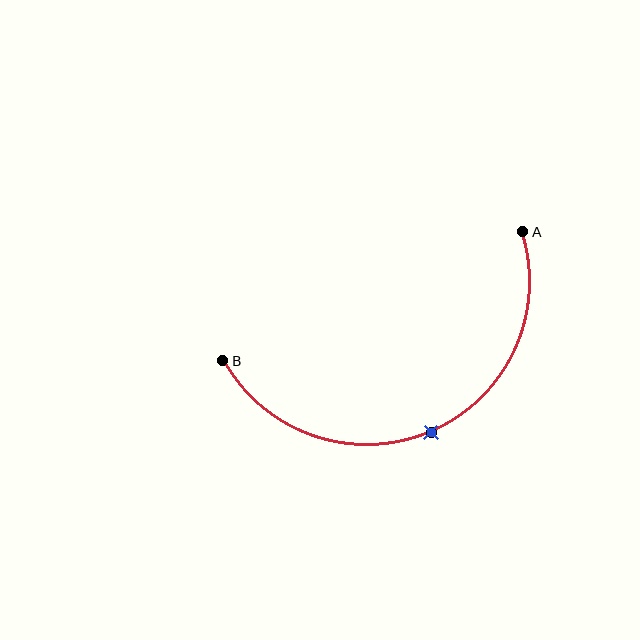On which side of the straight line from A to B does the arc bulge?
The arc bulges below the straight line connecting A and B.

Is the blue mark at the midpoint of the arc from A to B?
Yes. The blue mark lies on the arc at equal arc-length from both A and B — it is the arc midpoint.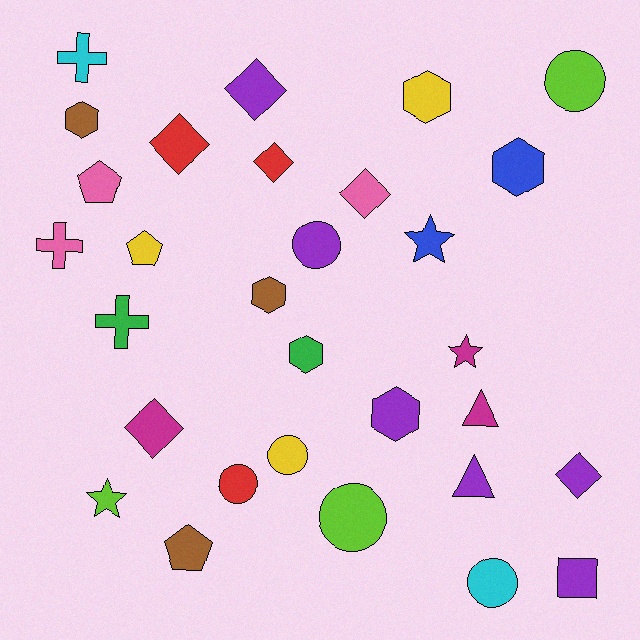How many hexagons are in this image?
There are 6 hexagons.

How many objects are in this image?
There are 30 objects.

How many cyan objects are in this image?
There are 2 cyan objects.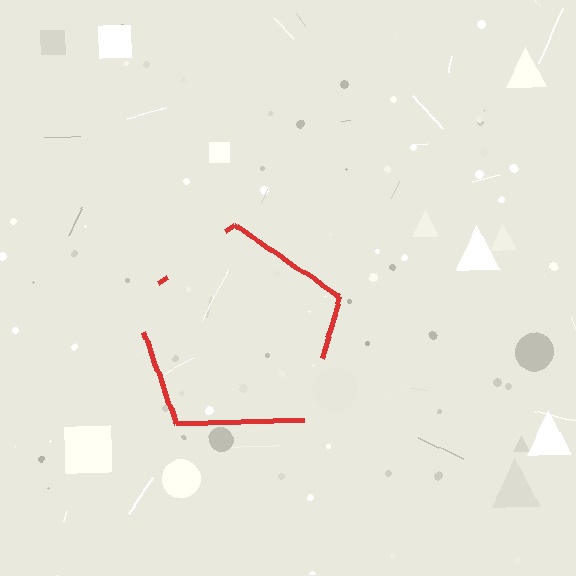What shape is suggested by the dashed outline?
The dashed outline suggests a pentagon.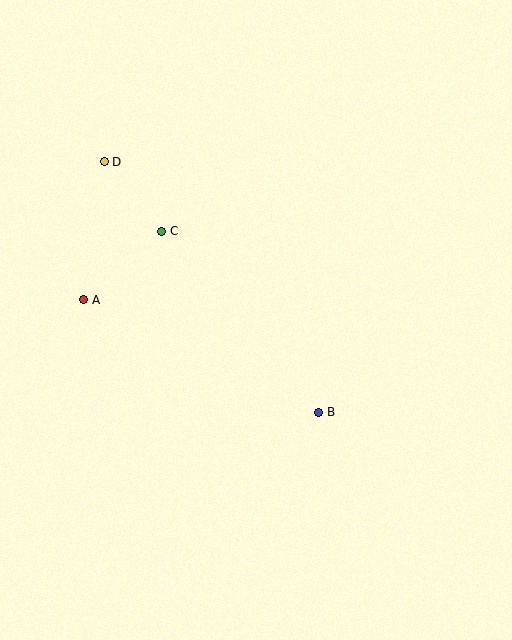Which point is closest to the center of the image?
Point B at (319, 412) is closest to the center.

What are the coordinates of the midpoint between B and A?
The midpoint between B and A is at (201, 356).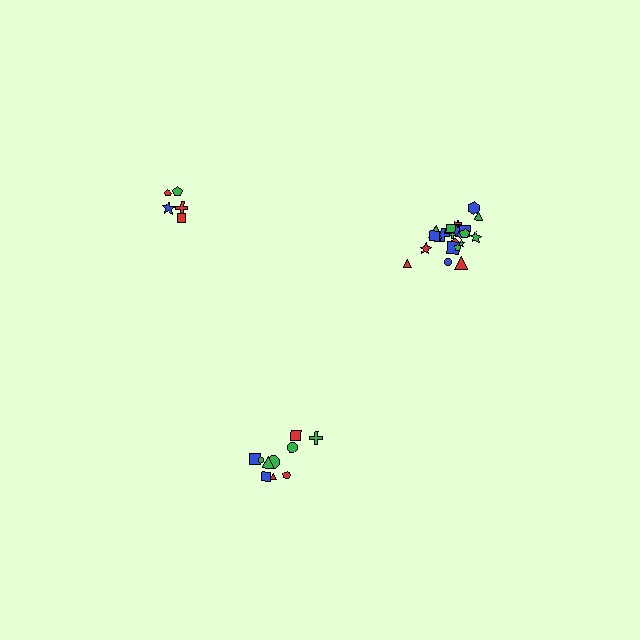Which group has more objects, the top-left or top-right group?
The top-right group.